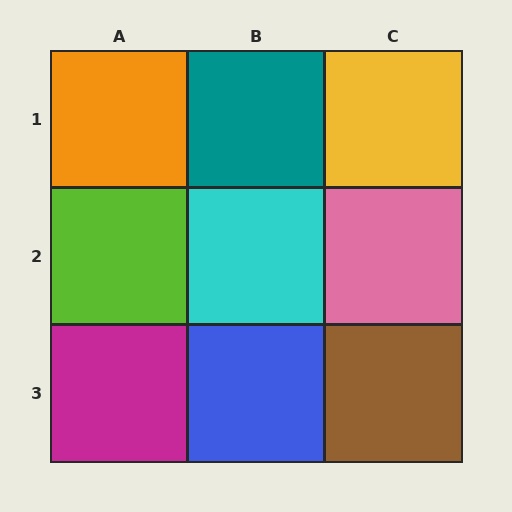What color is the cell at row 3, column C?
Brown.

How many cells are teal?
1 cell is teal.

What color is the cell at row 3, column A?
Magenta.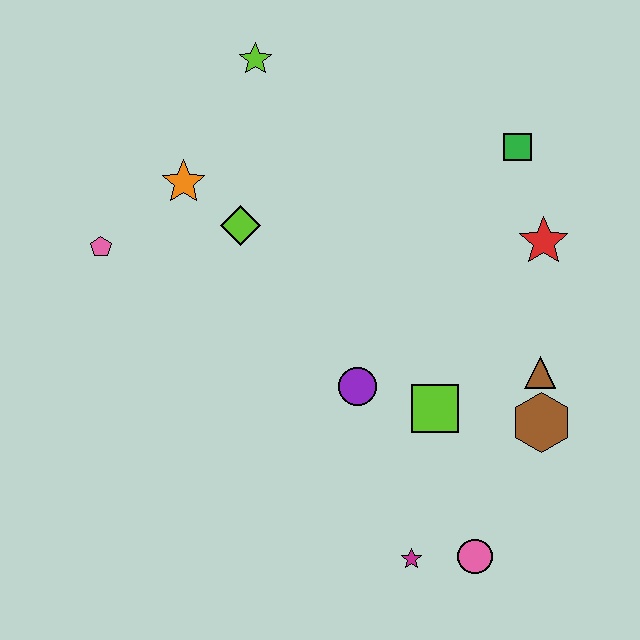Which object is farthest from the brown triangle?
The pink pentagon is farthest from the brown triangle.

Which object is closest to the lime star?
The orange star is closest to the lime star.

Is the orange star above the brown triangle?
Yes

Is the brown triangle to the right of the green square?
Yes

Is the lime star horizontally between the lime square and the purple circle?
No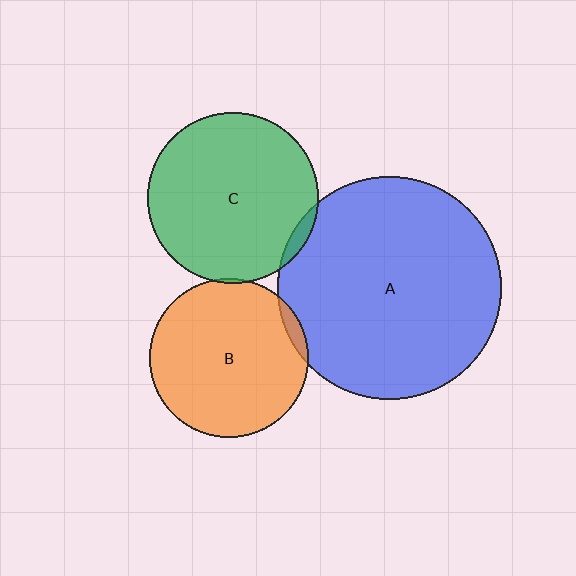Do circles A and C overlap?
Yes.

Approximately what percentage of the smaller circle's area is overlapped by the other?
Approximately 5%.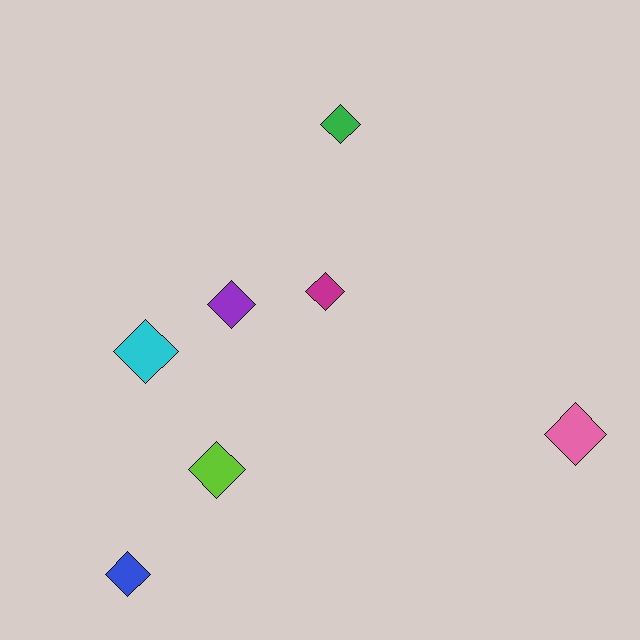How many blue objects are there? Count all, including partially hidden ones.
There is 1 blue object.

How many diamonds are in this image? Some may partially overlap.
There are 7 diamonds.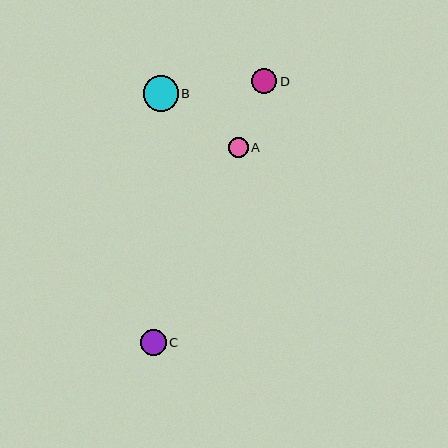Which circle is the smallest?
Circle A is the smallest with a size of approximately 20 pixels.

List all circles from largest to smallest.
From largest to smallest: B, C, D, A.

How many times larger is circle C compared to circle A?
Circle C is approximately 1.3 times the size of circle A.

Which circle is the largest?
Circle B is the largest with a size of approximately 35 pixels.